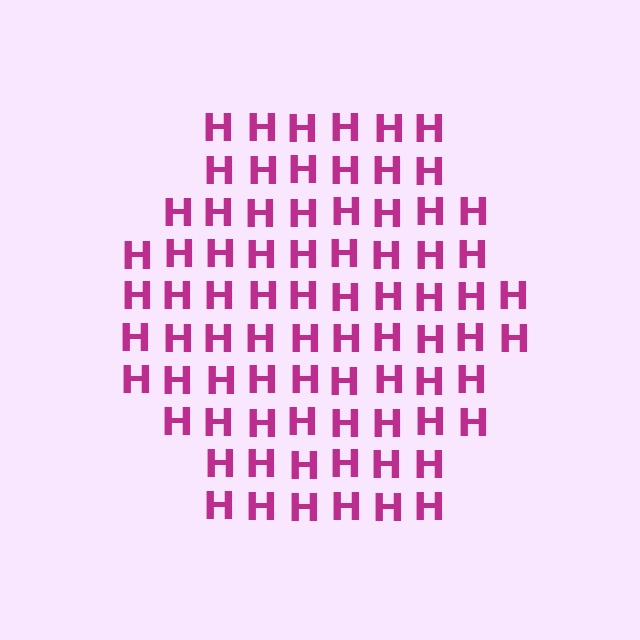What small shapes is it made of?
It is made of small letter H's.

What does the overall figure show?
The overall figure shows a hexagon.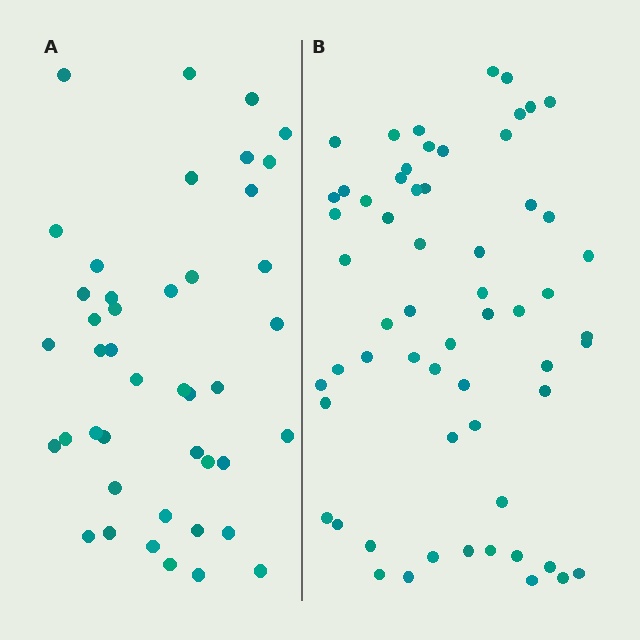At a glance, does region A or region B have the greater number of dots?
Region B (the right region) has more dots.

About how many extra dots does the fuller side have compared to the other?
Region B has approximately 15 more dots than region A.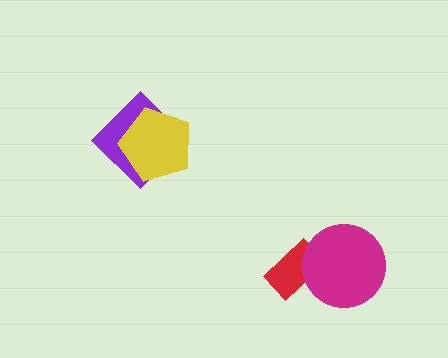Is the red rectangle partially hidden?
Yes, it is partially covered by another shape.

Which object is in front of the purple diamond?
The yellow pentagon is in front of the purple diamond.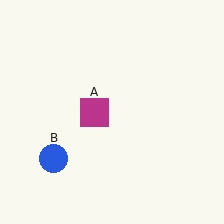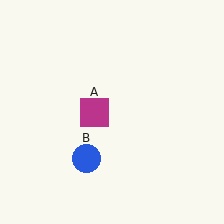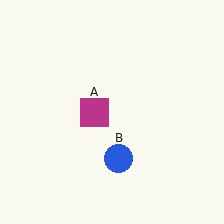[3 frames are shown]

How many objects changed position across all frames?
1 object changed position: blue circle (object B).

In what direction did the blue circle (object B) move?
The blue circle (object B) moved right.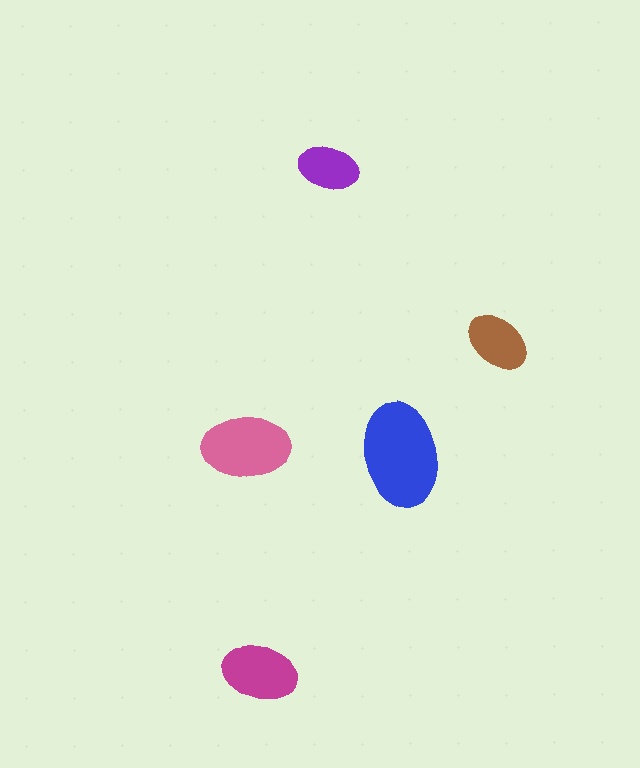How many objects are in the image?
There are 5 objects in the image.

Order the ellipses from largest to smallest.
the blue one, the pink one, the magenta one, the brown one, the purple one.